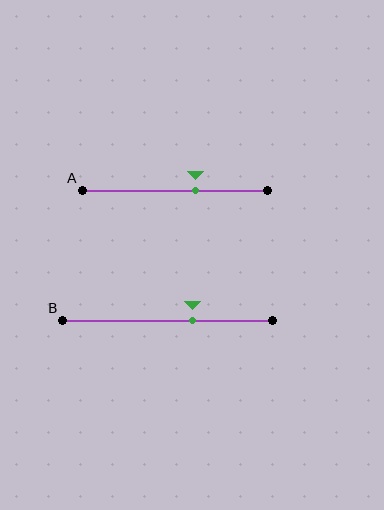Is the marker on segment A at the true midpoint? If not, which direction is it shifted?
No, the marker on segment A is shifted to the right by about 11% of the segment length.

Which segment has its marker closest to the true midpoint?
Segment A has its marker closest to the true midpoint.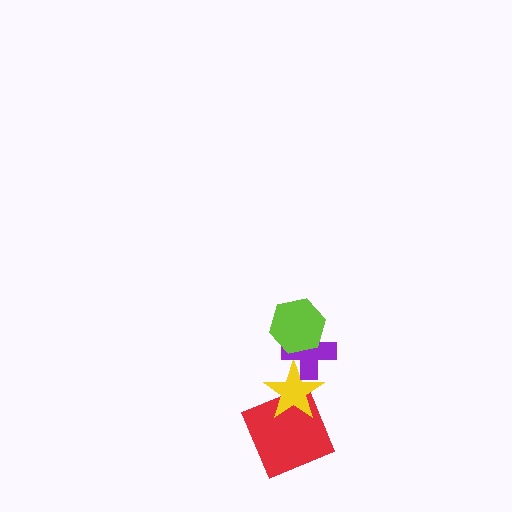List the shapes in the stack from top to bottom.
From top to bottom: the lime hexagon, the purple cross, the yellow star, the red square.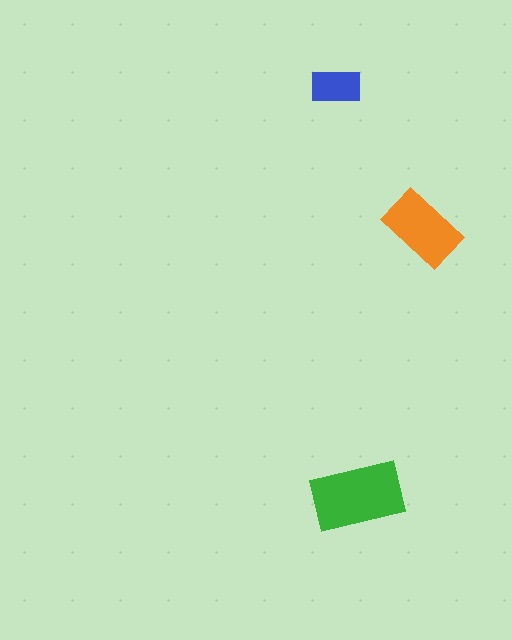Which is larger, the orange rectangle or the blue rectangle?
The orange one.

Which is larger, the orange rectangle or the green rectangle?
The green one.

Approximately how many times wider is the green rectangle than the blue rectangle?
About 2 times wider.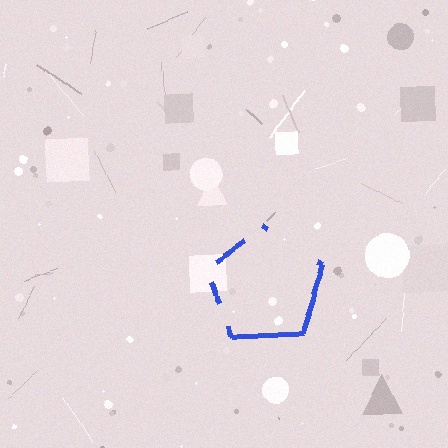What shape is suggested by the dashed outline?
The dashed outline suggests a pentagon.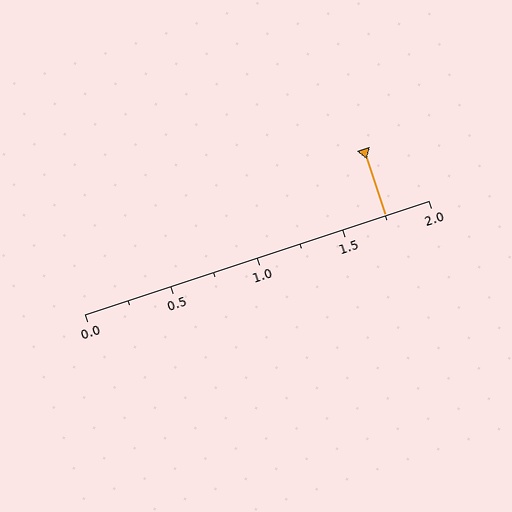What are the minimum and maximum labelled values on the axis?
The axis runs from 0.0 to 2.0.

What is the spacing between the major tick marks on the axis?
The major ticks are spaced 0.5 apart.